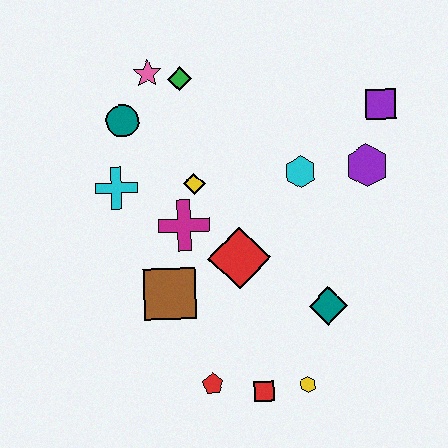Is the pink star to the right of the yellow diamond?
No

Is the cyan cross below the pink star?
Yes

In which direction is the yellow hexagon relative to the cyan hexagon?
The yellow hexagon is below the cyan hexagon.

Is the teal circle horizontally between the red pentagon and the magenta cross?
No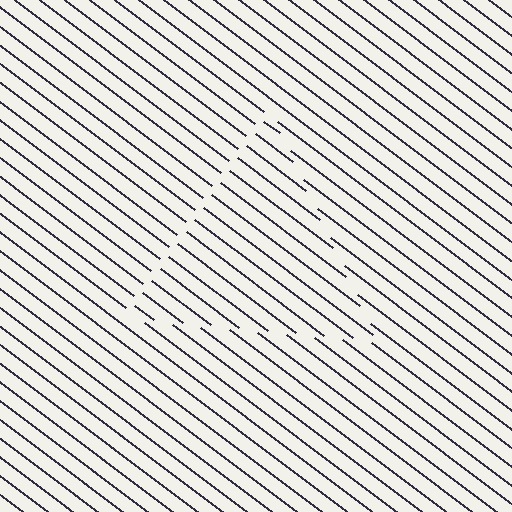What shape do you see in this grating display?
An illusory triangle. The interior of the shape contains the same grating, shifted by half a period — the contour is defined by the phase discontinuity where line-ends from the inner and outer gratings abut.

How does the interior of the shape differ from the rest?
The interior of the shape contains the same grating, shifted by half a period — the contour is defined by the phase discontinuity where line-ends from the inner and outer gratings abut.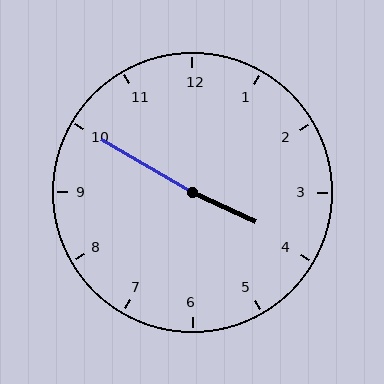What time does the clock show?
3:50.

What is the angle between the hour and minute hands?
Approximately 175 degrees.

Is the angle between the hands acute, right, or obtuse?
It is obtuse.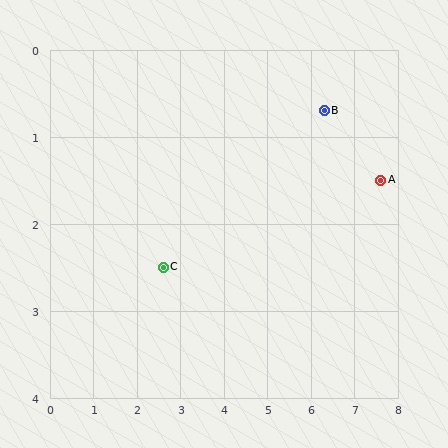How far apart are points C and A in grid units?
Points C and A are about 5.1 grid units apart.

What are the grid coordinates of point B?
Point B is at approximately (6.3, 0.7).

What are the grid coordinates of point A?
Point A is at approximately (7.6, 1.5).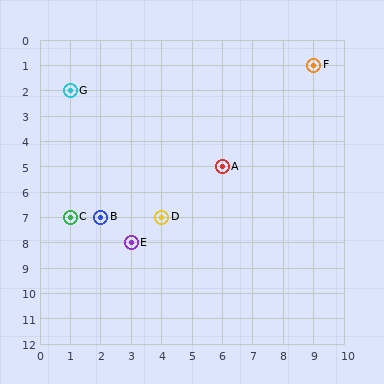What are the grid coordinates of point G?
Point G is at grid coordinates (1, 2).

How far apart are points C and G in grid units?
Points C and G are 5 rows apart.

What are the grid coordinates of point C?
Point C is at grid coordinates (1, 7).